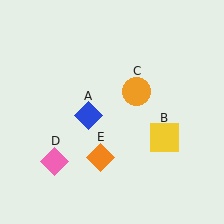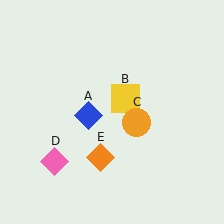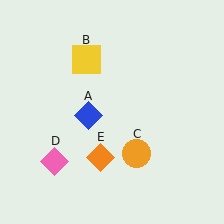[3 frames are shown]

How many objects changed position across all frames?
2 objects changed position: yellow square (object B), orange circle (object C).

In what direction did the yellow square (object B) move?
The yellow square (object B) moved up and to the left.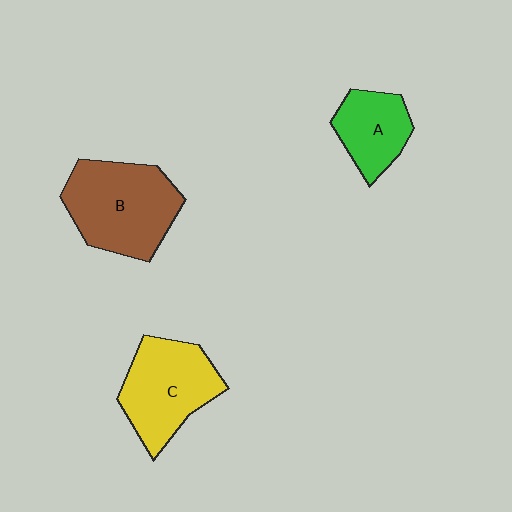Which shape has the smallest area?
Shape A (green).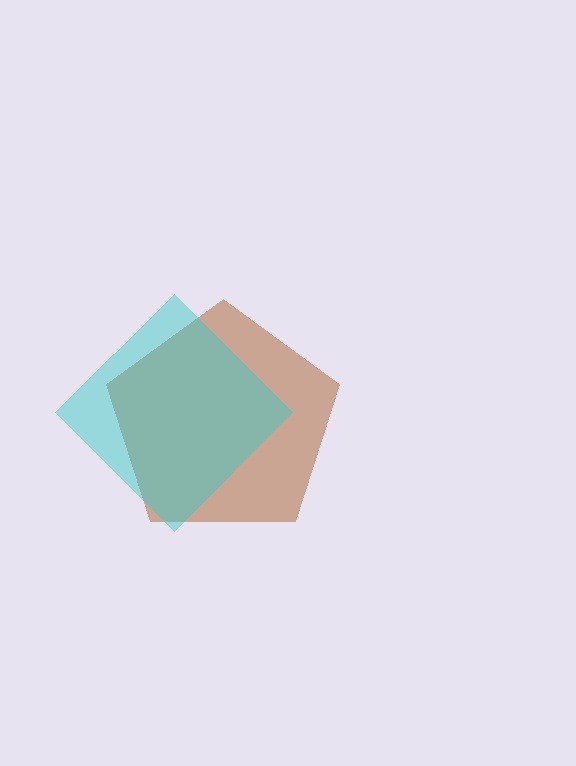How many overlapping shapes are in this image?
There are 2 overlapping shapes in the image.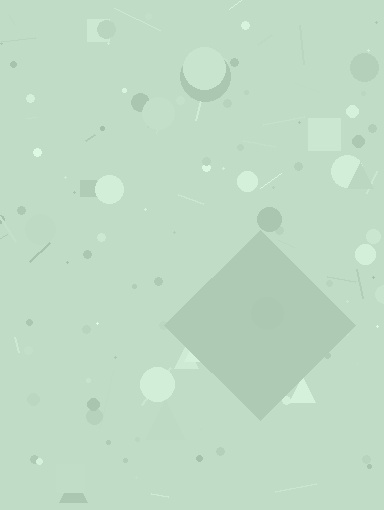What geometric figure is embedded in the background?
A diamond is embedded in the background.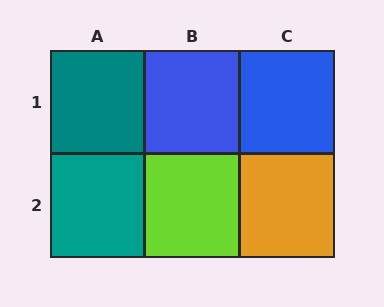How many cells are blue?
2 cells are blue.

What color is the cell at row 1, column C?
Blue.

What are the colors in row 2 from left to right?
Teal, lime, orange.